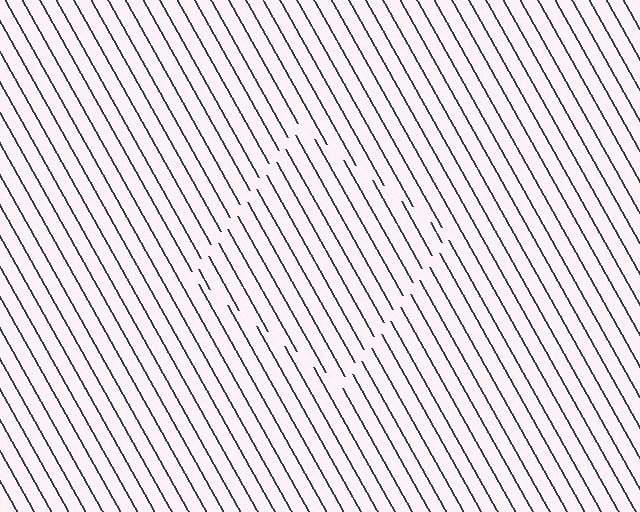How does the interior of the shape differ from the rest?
The interior of the shape contains the same grating, shifted by half a period — the contour is defined by the phase discontinuity where line-ends from the inner and outer gratings abut.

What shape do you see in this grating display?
An illusory square. The interior of the shape contains the same grating, shifted by half a period — the contour is defined by the phase discontinuity where line-ends from the inner and outer gratings abut.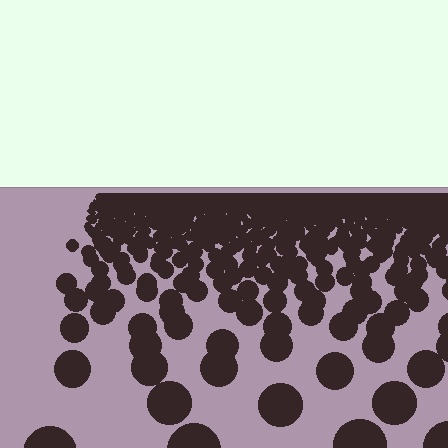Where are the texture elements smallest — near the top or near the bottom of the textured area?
Near the top.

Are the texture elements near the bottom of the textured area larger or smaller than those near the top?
Larger. Near the bottom, elements are closer to the viewer and appear at a bigger on-screen size.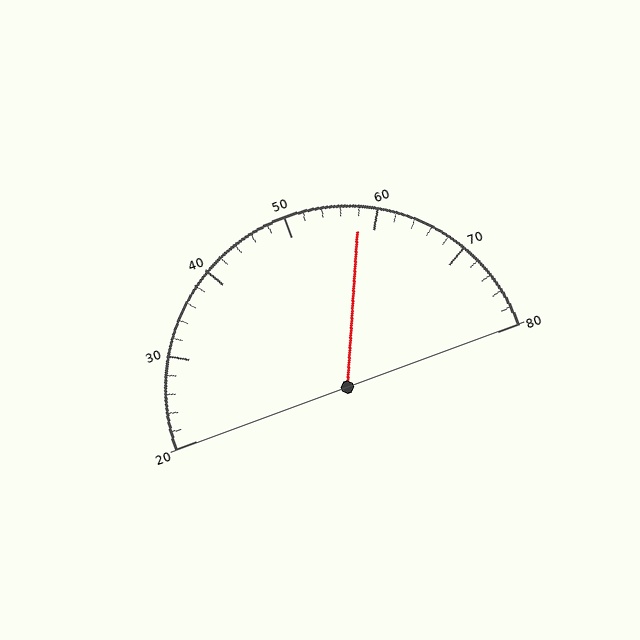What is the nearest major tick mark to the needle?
The nearest major tick mark is 60.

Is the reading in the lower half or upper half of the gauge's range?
The reading is in the upper half of the range (20 to 80).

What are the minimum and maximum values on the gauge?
The gauge ranges from 20 to 80.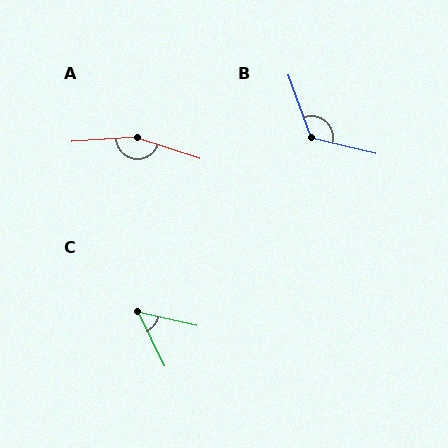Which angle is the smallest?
C, at approximately 51 degrees.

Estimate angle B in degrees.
Approximately 123 degrees.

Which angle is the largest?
A, at approximately 158 degrees.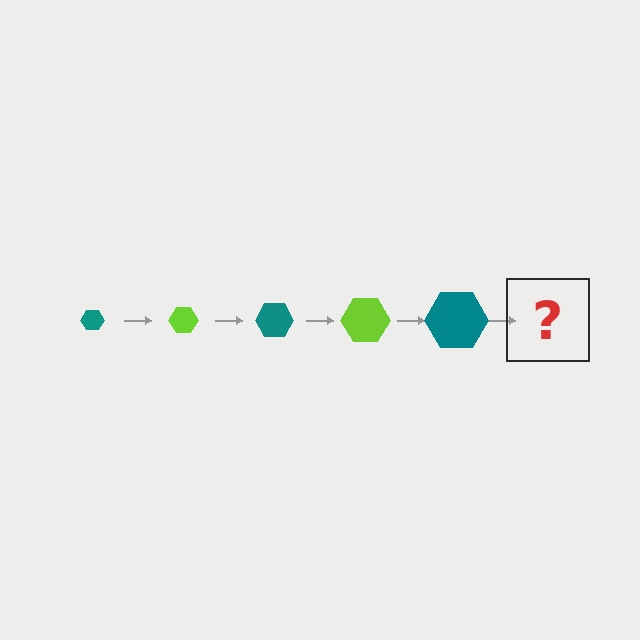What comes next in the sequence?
The next element should be a lime hexagon, larger than the previous one.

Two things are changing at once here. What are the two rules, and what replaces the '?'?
The two rules are that the hexagon grows larger each step and the color cycles through teal and lime. The '?' should be a lime hexagon, larger than the previous one.